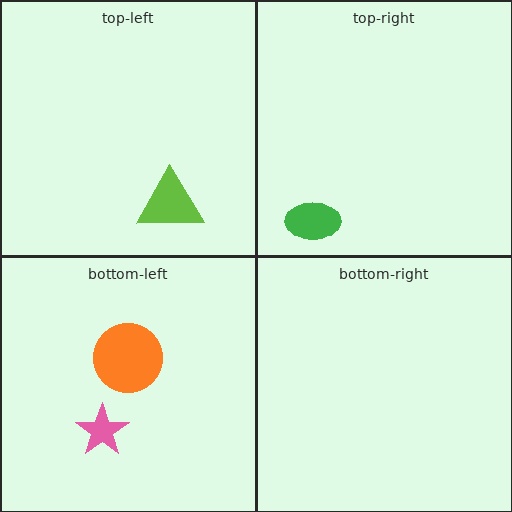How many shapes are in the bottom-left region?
2.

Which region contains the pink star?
The bottom-left region.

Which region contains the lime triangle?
The top-left region.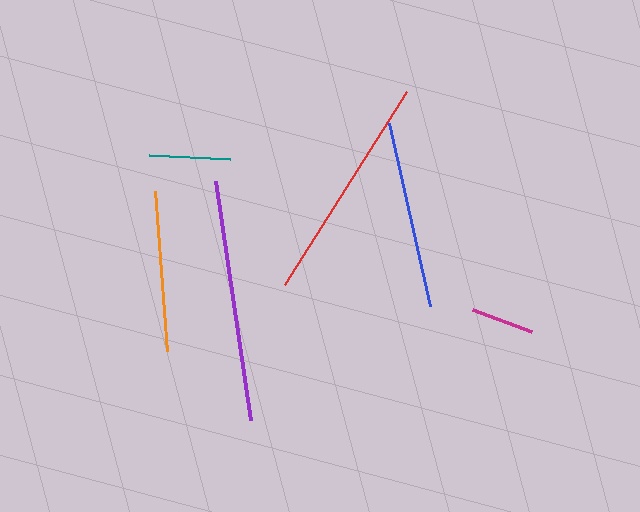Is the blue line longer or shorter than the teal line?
The blue line is longer than the teal line.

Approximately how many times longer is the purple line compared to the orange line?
The purple line is approximately 1.5 times the length of the orange line.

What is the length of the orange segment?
The orange segment is approximately 161 pixels long.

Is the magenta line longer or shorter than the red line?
The red line is longer than the magenta line.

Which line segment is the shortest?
The magenta line is the shortest at approximately 63 pixels.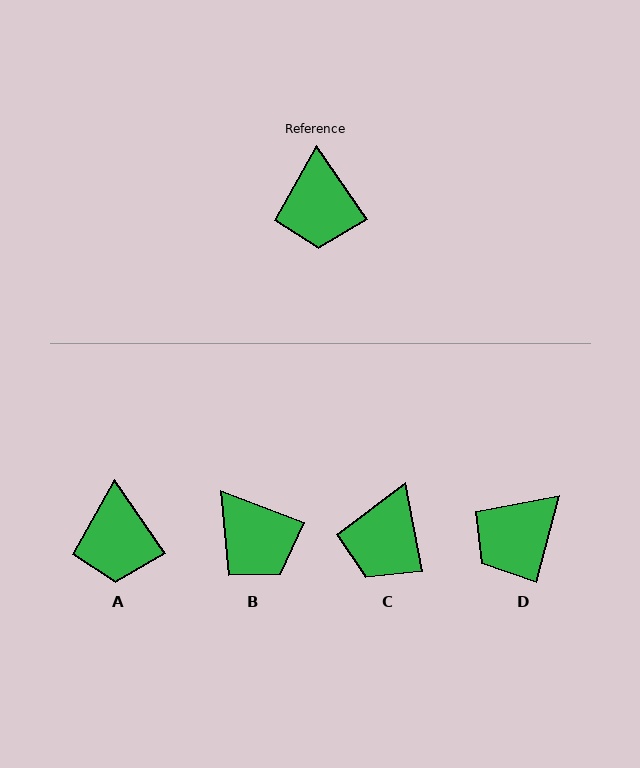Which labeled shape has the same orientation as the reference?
A.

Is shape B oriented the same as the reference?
No, it is off by about 34 degrees.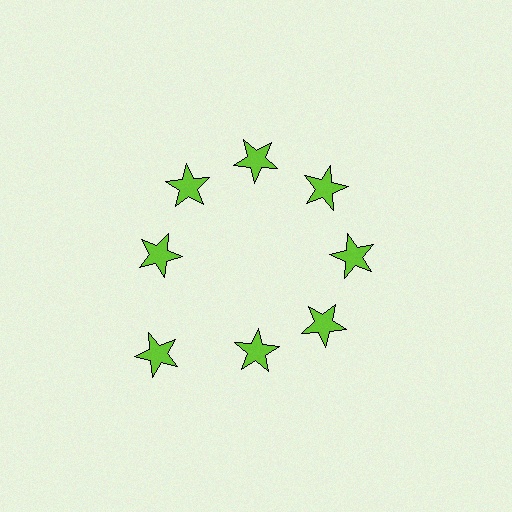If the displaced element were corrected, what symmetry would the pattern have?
It would have 8-fold rotational symmetry — the pattern would map onto itself every 45 degrees.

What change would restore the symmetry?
The symmetry would be restored by moving it inward, back onto the ring so that all 8 stars sit at equal angles and equal distance from the center.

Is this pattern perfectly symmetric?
No. The 8 lime stars are arranged in a ring, but one element near the 8 o'clock position is pushed outward from the center, breaking the 8-fold rotational symmetry.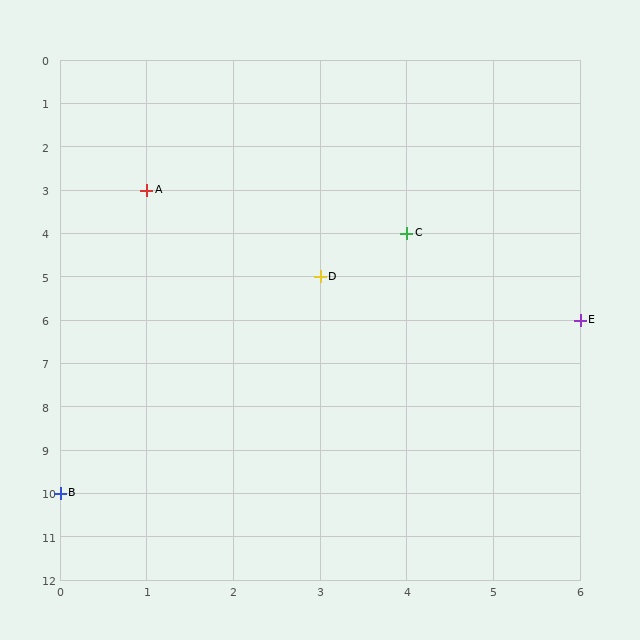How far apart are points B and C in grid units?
Points B and C are 4 columns and 6 rows apart (about 7.2 grid units diagonally).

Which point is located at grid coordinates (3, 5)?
Point D is at (3, 5).